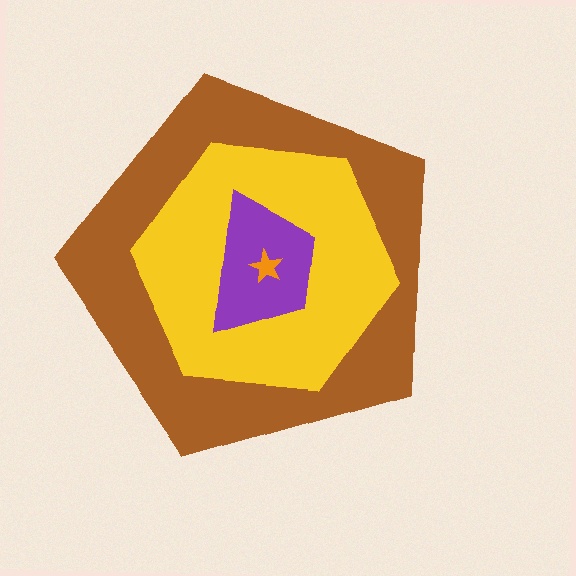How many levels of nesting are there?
4.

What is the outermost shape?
The brown pentagon.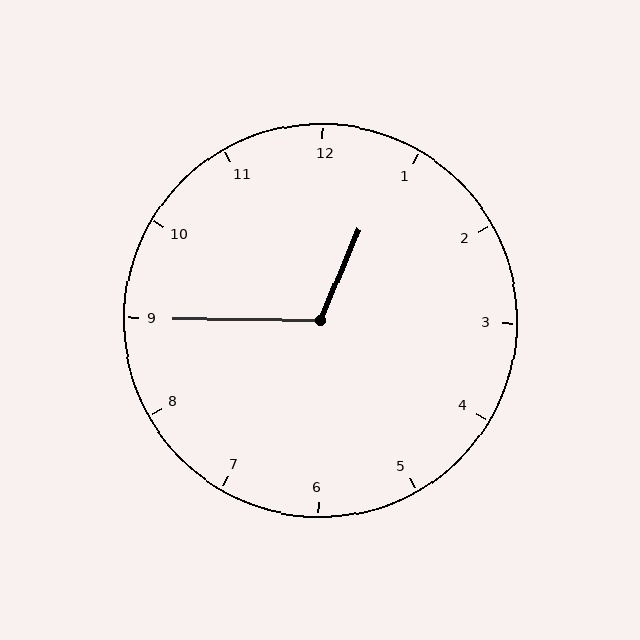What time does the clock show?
12:45.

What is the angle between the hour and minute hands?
Approximately 112 degrees.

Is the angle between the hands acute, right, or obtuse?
It is obtuse.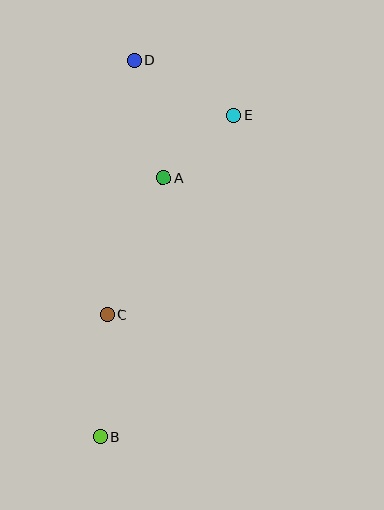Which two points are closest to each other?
Points A and E are closest to each other.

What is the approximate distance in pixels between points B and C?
The distance between B and C is approximately 123 pixels.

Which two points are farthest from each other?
Points B and D are farthest from each other.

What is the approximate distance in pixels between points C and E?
The distance between C and E is approximately 236 pixels.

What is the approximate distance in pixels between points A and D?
The distance between A and D is approximately 121 pixels.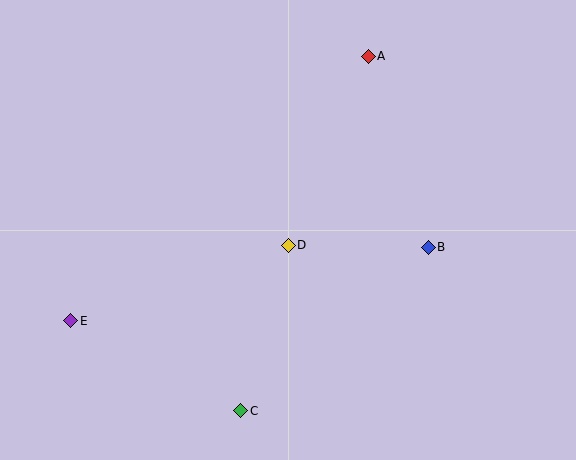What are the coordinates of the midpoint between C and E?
The midpoint between C and E is at (156, 366).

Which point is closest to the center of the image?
Point D at (288, 245) is closest to the center.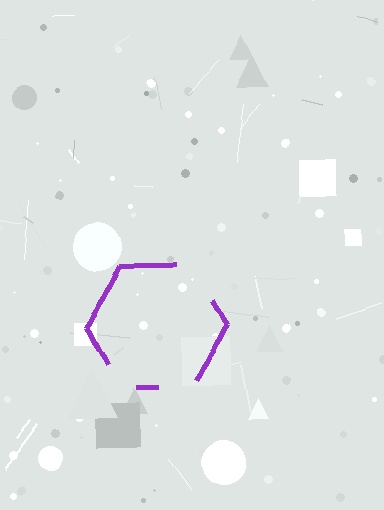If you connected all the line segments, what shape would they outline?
They would outline a hexagon.